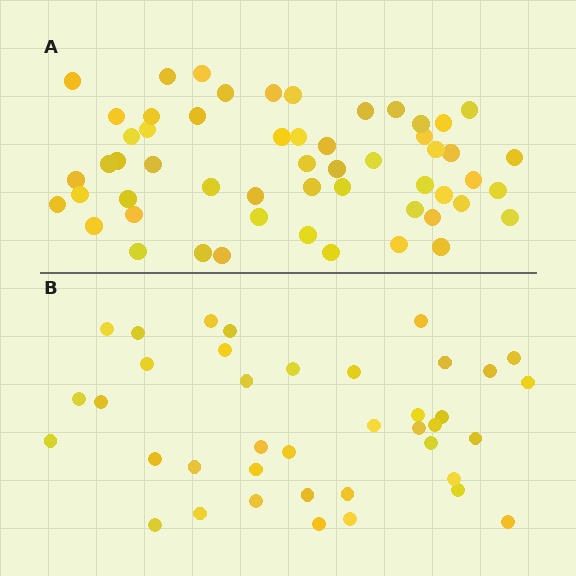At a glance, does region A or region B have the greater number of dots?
Region A (the top region) has more dots.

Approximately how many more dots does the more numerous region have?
Region A has approximately 15 more dots than region B.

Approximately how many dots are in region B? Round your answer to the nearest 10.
About 40 dots. (The exact count is 39, which rounds to 40.)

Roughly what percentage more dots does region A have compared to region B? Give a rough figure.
About 40% more.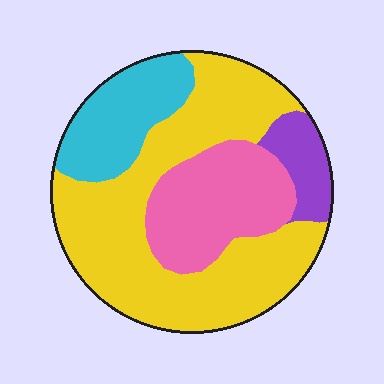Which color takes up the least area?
Purple, at roughly 10%.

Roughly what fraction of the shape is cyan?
Cyan covers around 15% of the shape.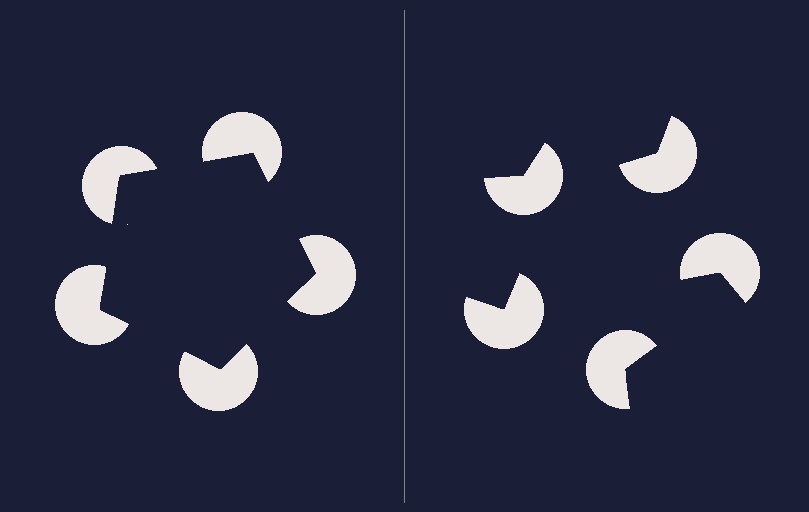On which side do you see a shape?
An illusory pentagon appears on the left side. On the right side the wedge cuts are rotated, so no coherent shape forms.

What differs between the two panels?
The pac-man discs are positioned identically on both sides; only the wedge orientations differ. On the left they align to a pentagon; on the right they are misaligned.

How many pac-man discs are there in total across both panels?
10 — 5 on each side.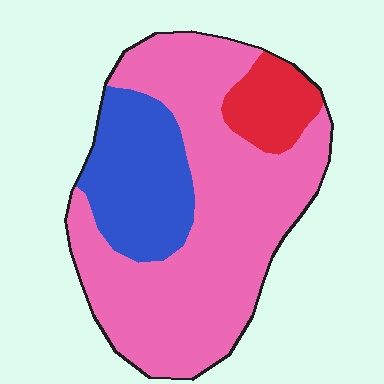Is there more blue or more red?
Blue.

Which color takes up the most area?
Pink, at roughly 65%.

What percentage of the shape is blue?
Blue takes up about one quarter (1/4) of the shape.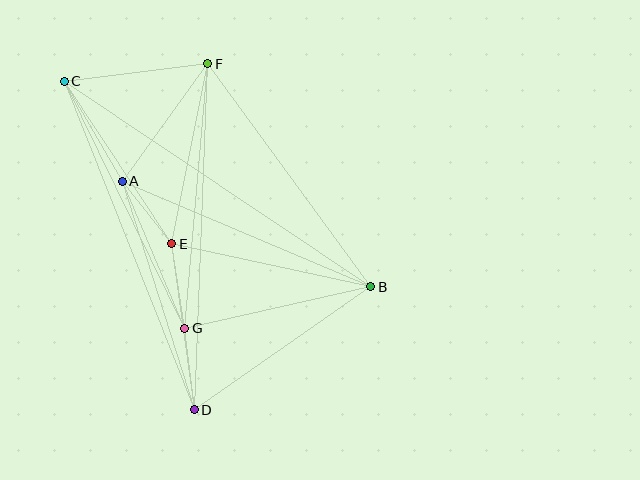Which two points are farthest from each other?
Points B and C are farthest from each other.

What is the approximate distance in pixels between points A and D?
The distance between A and D is approximately 240 pixels.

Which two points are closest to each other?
Points A and E are closest to each other.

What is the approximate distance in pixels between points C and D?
The distance between C and D is approximately 353 pixels.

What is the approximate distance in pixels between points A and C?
The distance between A and C is approximately 115 pixels.